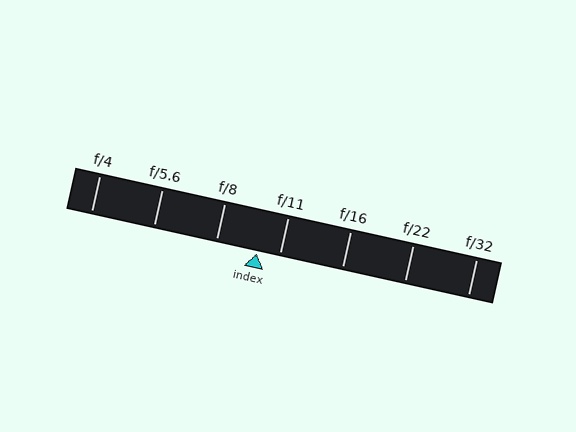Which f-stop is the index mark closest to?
The index mark is closest to f/11.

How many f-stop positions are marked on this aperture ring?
There are 7 f-stop positions marked.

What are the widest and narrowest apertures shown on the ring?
The widest aperture shown is f/4 and the narrowest is f/32.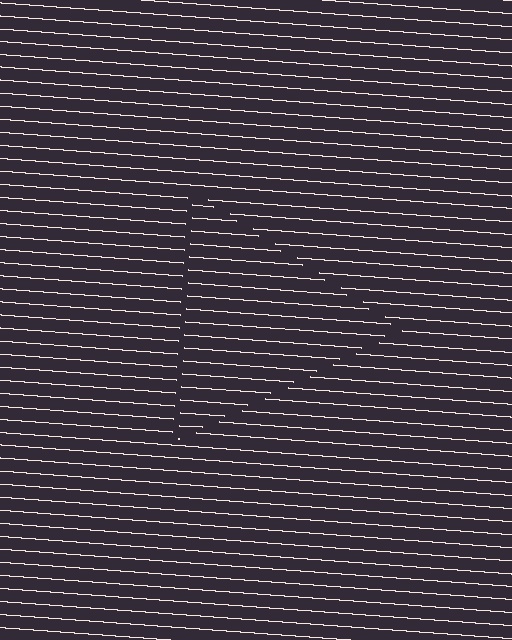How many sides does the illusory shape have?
3 sides — the line-ends trace a triangle.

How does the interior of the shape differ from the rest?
The interior of the shape contains the same grating, shifted by half a period — the contour is defined by the phase discontinuity where line-ends from the inner and outer gratings abut.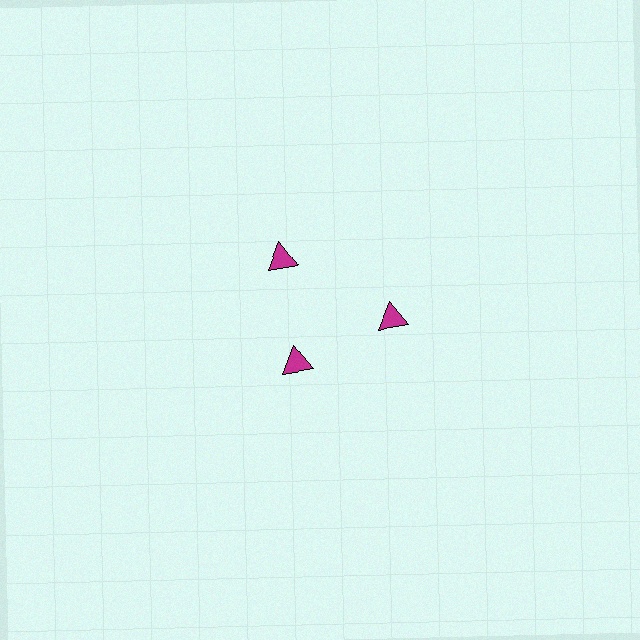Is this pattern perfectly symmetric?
No. The 3 magenta triangles are arranged in a ring, but one element near the 7 o'clock position is pulled inward toward the center, breaking the 3-fold rotational symmetry.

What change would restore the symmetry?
The symmetry would be restored by moving it outward, back onto the ring so that all 3 triangles sit at equal angles and equal distance from the center.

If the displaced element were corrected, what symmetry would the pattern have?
It would have 3-fold rotational symmetry — the pattern would map onto itself every 120 degrees.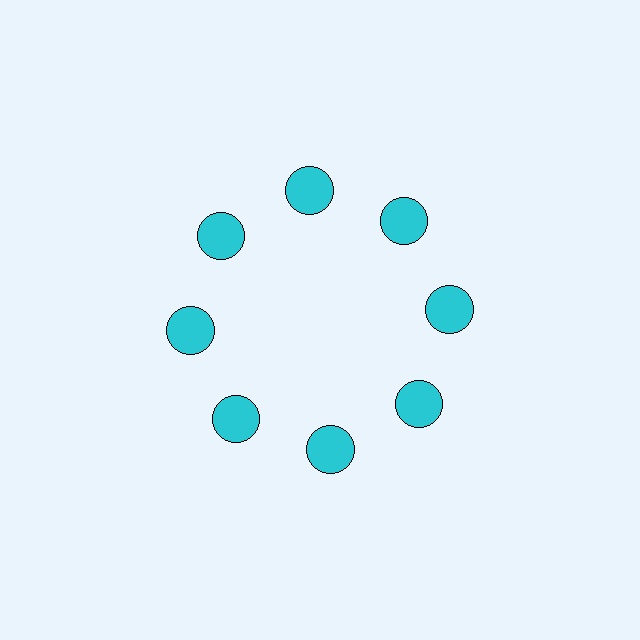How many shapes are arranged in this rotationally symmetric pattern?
There are 8 shapes, arranged in 8 groups of 1.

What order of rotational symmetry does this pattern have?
This pattern has 8-fold rotational symmetry.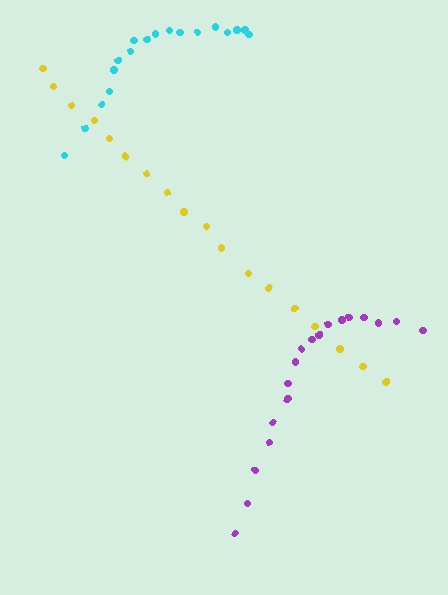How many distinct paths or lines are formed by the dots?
There are 3 distinct paths.